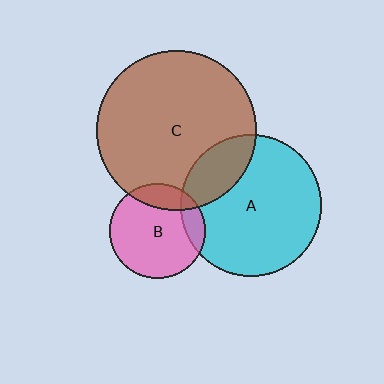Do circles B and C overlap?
Yes.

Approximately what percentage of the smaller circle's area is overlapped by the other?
Approximately 20%.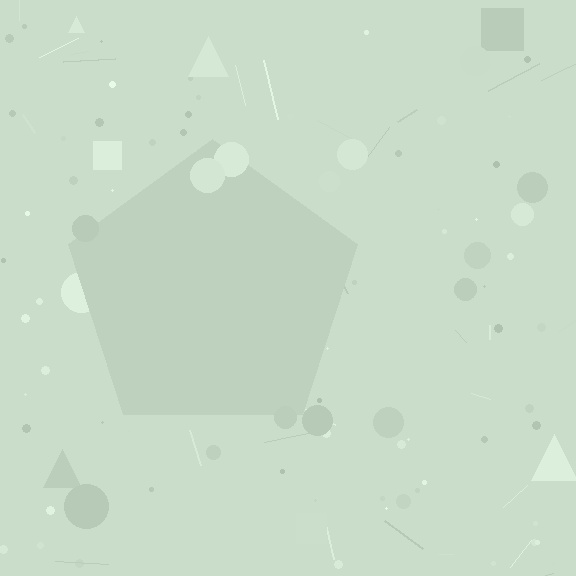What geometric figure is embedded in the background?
A pentagon is embedded in the background.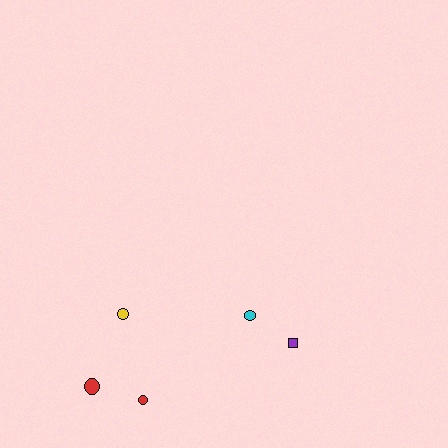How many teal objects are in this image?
There are no teal objects.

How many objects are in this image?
There are 5 objects.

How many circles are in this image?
There are 4 circles.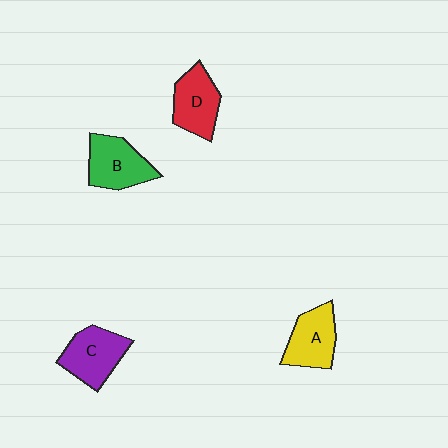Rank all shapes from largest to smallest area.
From largest to smallest: C (purple), B (green), D (red), A (yellow).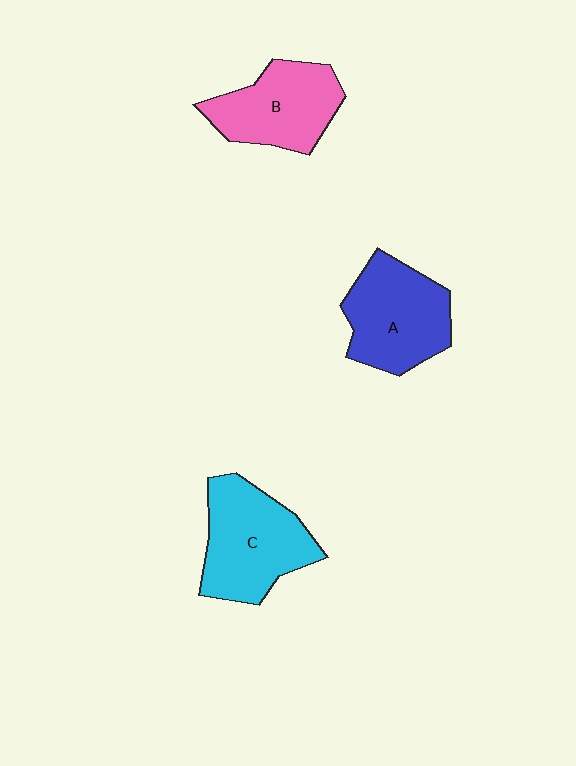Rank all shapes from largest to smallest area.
From largest to smallest: C (cyan), A (blue), B (pink).